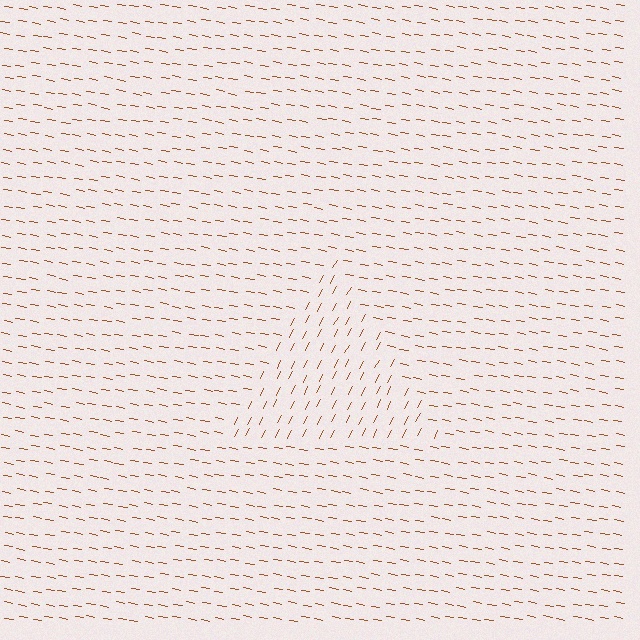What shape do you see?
I see a triangle.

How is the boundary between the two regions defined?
The boundary is defined purely by a change in line orientation (approximately 73 degrees difference). All lines are the same color and thickness.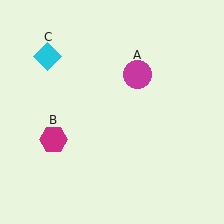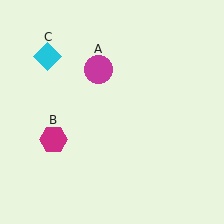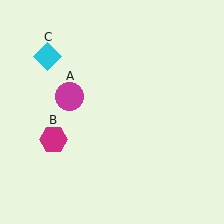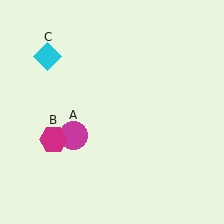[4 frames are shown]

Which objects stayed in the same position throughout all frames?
Magenta hexagon (object B) and cyan diamond (object C) remained stationary.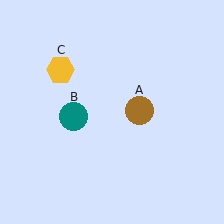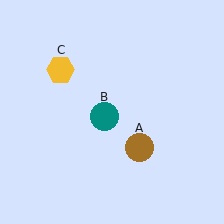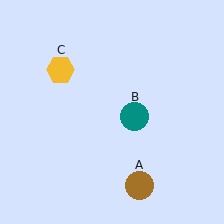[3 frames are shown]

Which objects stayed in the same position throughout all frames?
Yellow hexagon (object C) remained stationary.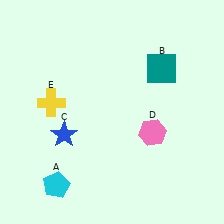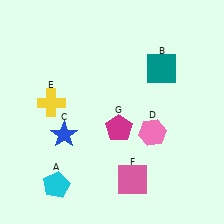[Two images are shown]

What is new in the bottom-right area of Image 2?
A pink square (F) was added in the bottom-right area of Image 2.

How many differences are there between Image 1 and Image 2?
There are 2 differences between the two images.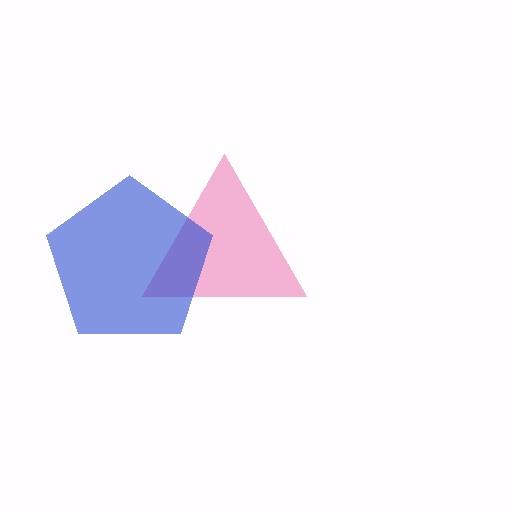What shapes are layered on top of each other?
The layered shapes are: a pink triangle, a blue pentagon.